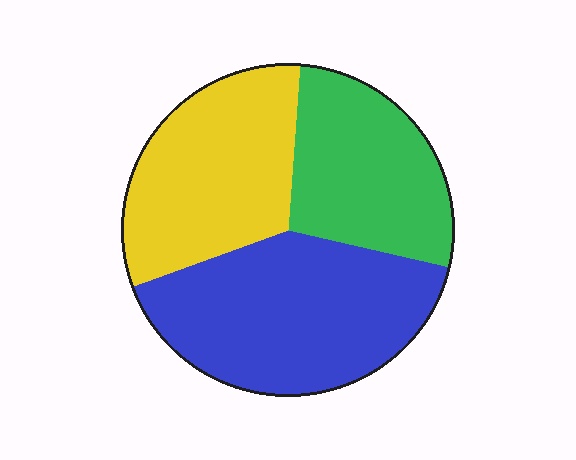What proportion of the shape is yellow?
Yellow covers 32% of the shape.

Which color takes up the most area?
Blue, at roughly 40%.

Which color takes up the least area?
Green, at roughly 25%.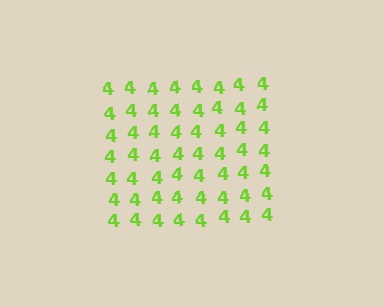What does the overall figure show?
The overall figure shows a square.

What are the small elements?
The small elements are digit 4's.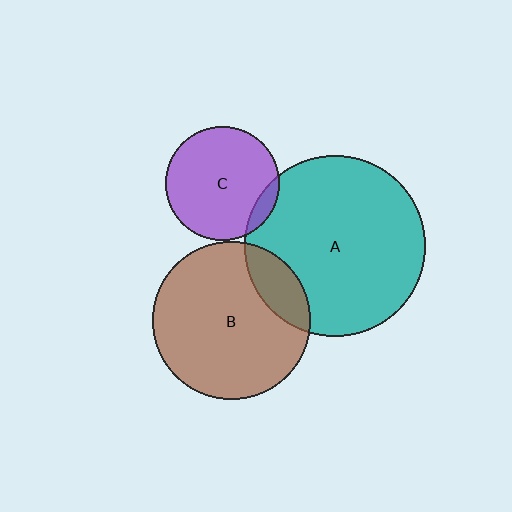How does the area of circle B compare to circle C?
Approximately 1.9 times.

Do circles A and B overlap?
Yes.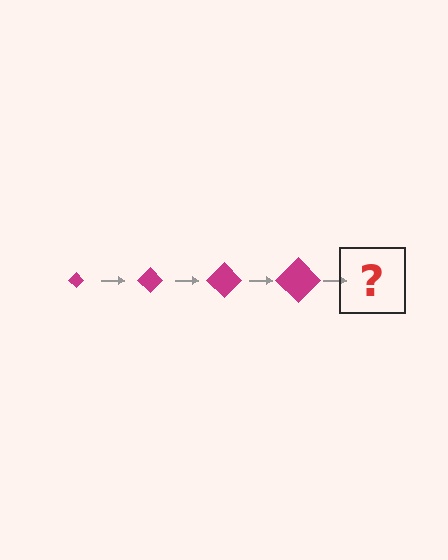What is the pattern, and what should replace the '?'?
The pattern is that the diamond gets progressively larger each step. The '?' should be a magenta diamond, larger than the previous one.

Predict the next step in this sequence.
The next step is a magenta diamond, larger than the previous one.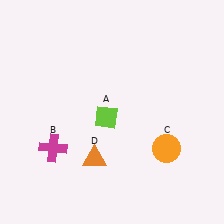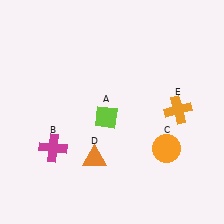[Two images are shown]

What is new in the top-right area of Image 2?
An orange cross (E) was added in the top-right area of Image 2.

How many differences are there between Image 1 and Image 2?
There is 1 difference between the two images.